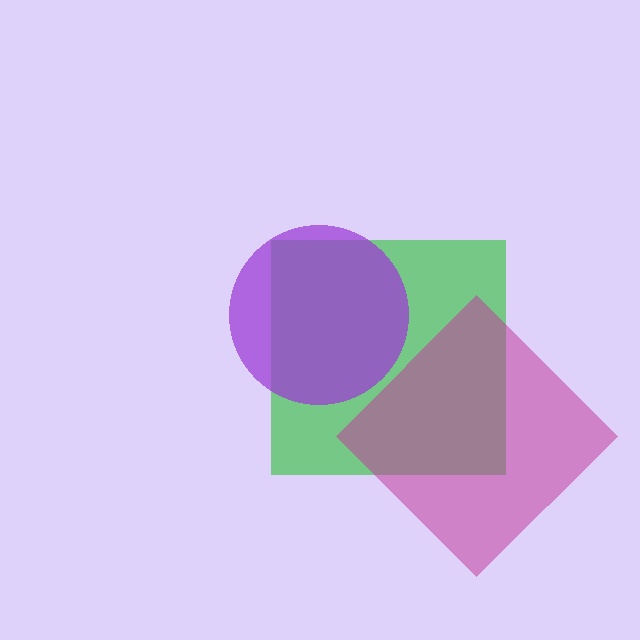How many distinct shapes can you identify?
There are 3 distinct shapes: a green square, a magenta diamond, a purple circle.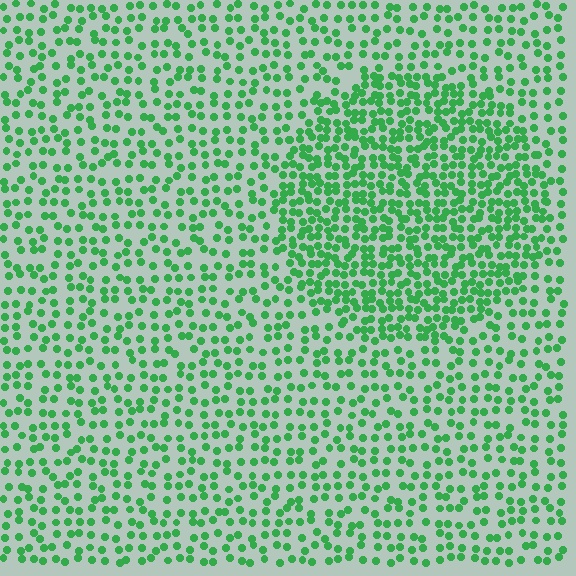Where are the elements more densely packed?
The elements are more densely packed inside the circle boundary.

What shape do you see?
I see a circle.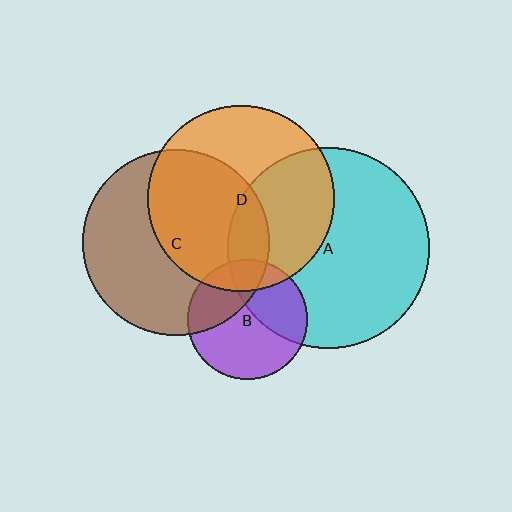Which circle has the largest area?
Circle A (cyan).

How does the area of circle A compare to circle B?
Approximately 2.8 times.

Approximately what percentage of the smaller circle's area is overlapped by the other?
Approximately 50%.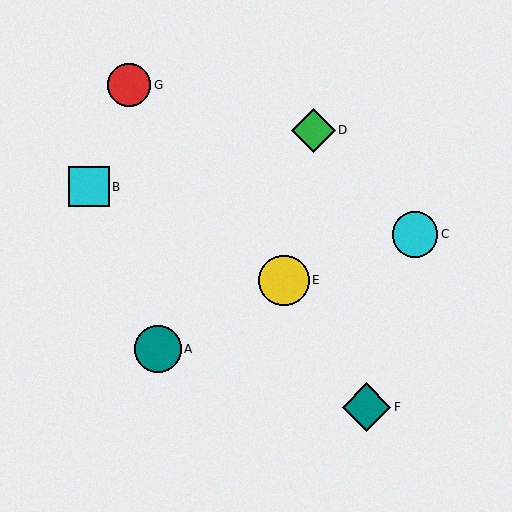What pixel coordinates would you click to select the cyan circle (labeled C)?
Click at (415, 234) to select the cyan circle C.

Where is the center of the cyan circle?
The center of the cyan circle is at (415, 234).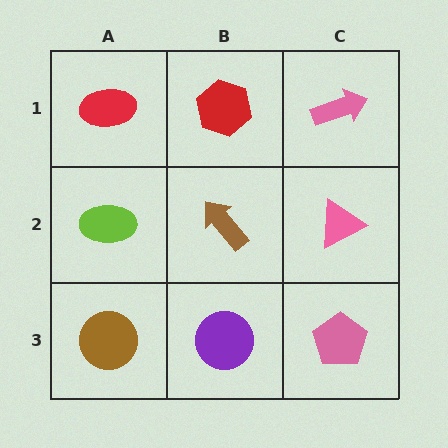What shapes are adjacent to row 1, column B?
A brown arrow (row 2, column B), a red ellipse (row 1, column A), a pink arrow (row 1, column C).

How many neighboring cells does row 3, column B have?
3.